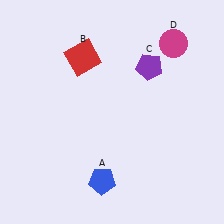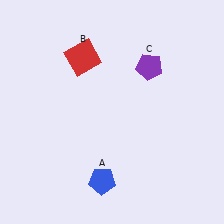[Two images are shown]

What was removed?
The magenta circle (D) was removed in Image 2.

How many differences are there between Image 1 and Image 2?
There is 1 difference between the two images.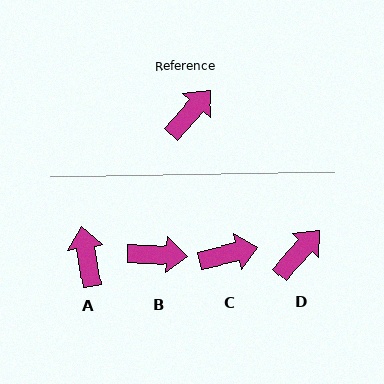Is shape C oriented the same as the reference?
No, it is off by about 35 degrees.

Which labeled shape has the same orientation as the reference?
D.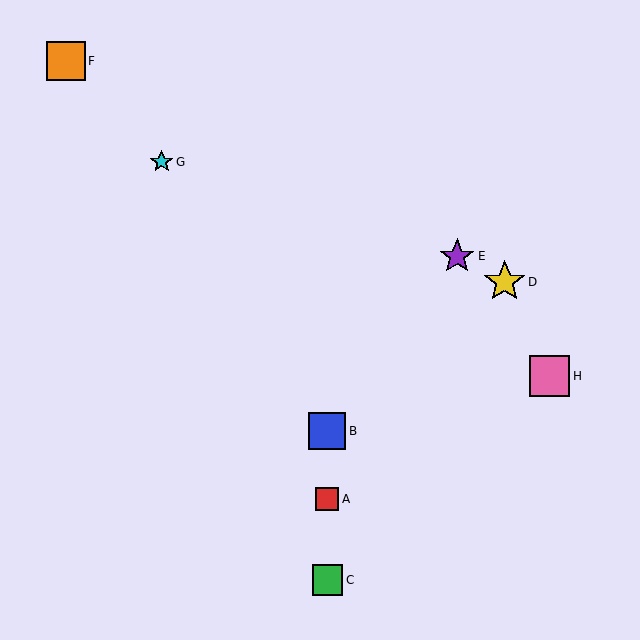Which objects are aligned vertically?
Objects A, B, C are aligned vertically.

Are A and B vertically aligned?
Yes, both are at x≈327.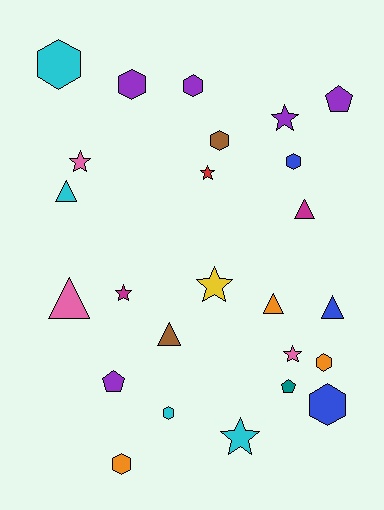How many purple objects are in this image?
There are 5 purple objects.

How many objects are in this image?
There are 25 objects.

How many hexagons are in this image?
There are 9 hexagons.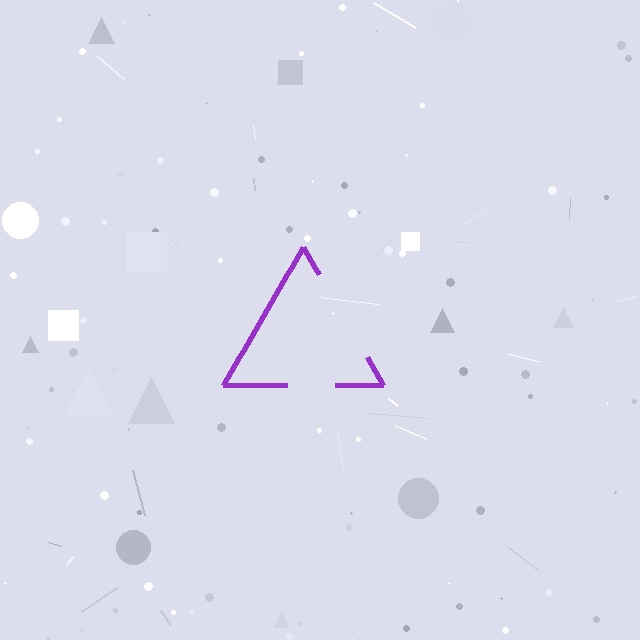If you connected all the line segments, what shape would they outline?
They would outline a triangle.